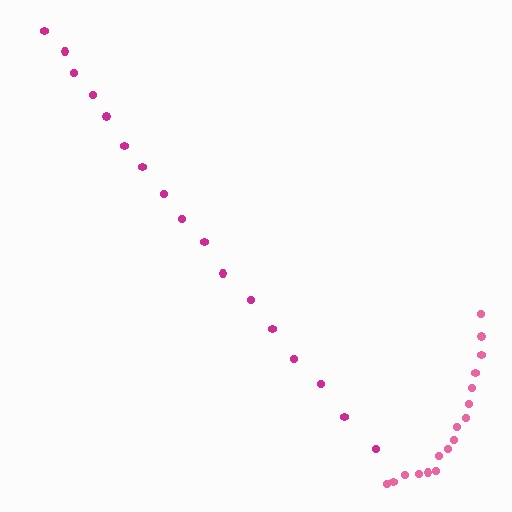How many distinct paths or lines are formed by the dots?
There are 2 distinct paths.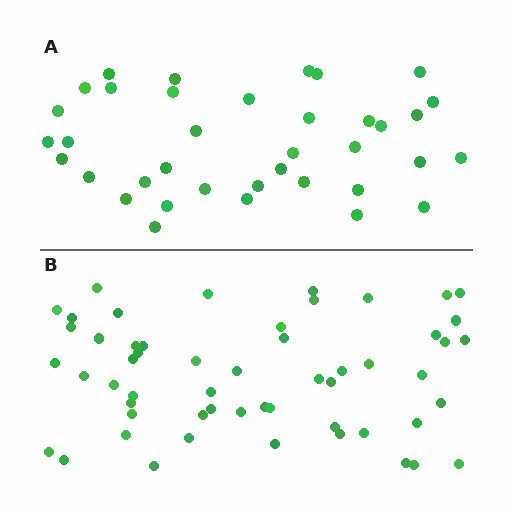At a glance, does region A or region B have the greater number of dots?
Region B (the bottom region) has more dots.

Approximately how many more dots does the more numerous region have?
Region B has approximately 20 more dots than region A.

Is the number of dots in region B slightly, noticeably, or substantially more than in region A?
Region B has substantially more. The ratio is roughly 1.5 to 1.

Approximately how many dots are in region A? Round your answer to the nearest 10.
About 40 dots. (The exact count is 37, which rounds to 40.)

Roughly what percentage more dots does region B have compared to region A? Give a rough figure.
About 50% more.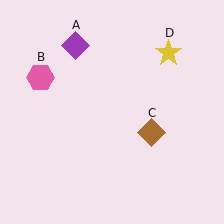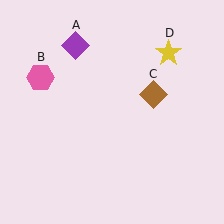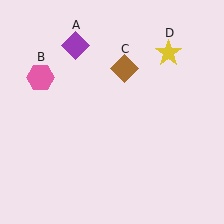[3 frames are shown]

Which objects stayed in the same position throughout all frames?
Purple diamond (object A) and pink hexagon (object B) and yellow star (object D) remained stationary.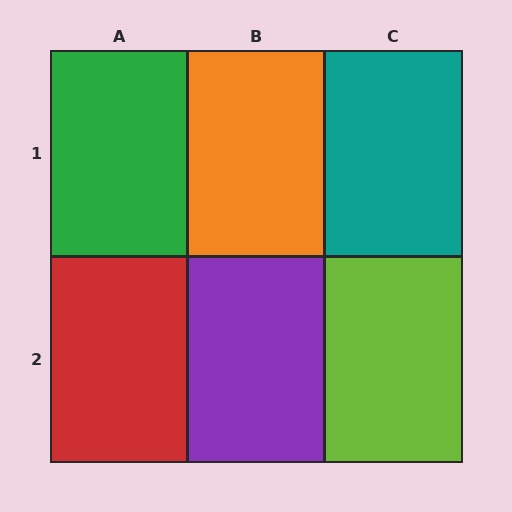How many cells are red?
1 cell is red.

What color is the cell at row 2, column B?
Purple.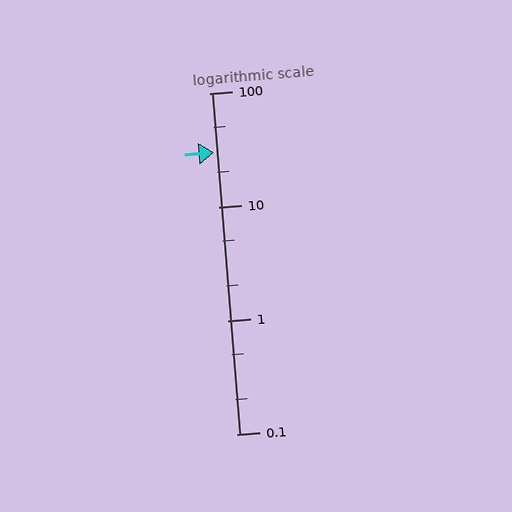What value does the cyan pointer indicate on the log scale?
The pointer indicates approximately 30.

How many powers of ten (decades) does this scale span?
The scale spans 3 decades, from 0.1 to 100.